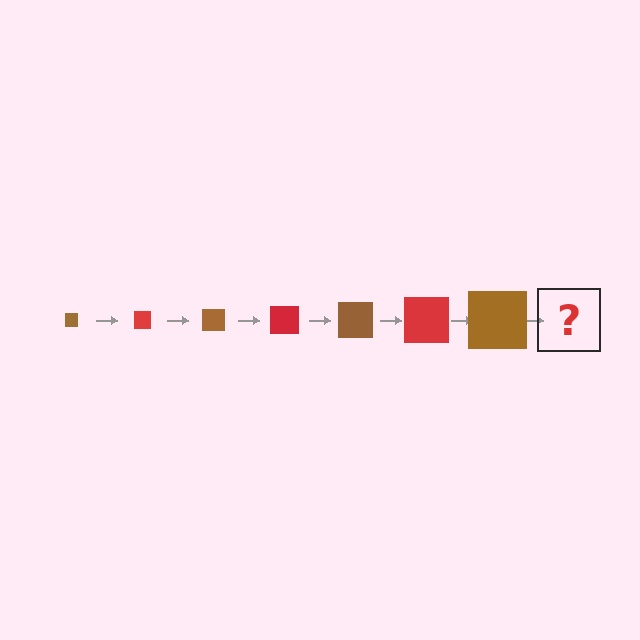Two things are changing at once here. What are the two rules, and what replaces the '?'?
The two rules are that the square grows larger each step and the color cycles through brown and red. The '?' should be a red square, larger than the previous one.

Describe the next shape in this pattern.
It should be a red square, larger than the previous one.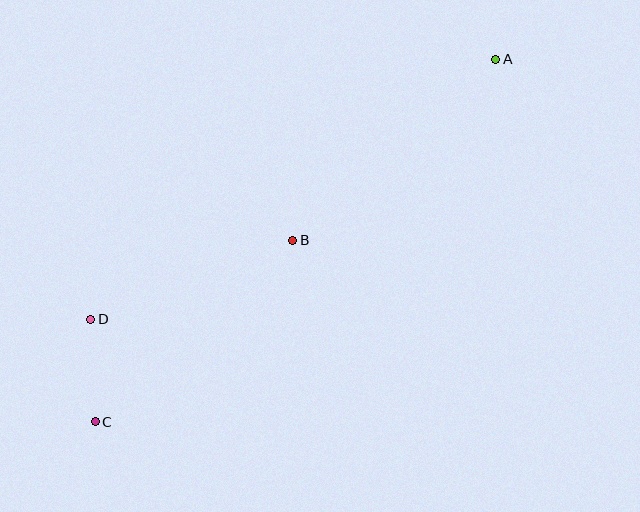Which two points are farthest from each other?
Points A and C are farthest from each other.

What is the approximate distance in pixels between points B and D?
The distance between B and D is approximately 217 pixels.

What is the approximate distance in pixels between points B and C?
The distance between B and C is approximately 268 pixels.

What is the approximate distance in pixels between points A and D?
The distance between A and D is approximately 481 pixels.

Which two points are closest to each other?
Points C and D are closest to each other.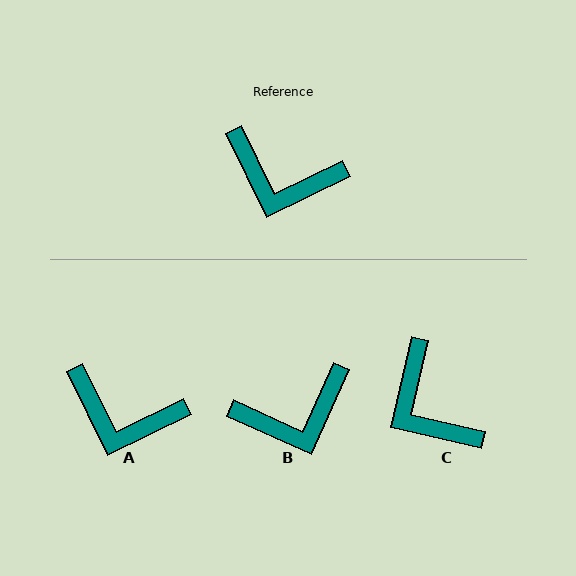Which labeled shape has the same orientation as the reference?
A.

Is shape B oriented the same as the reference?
No, it is off by about 40 degrees.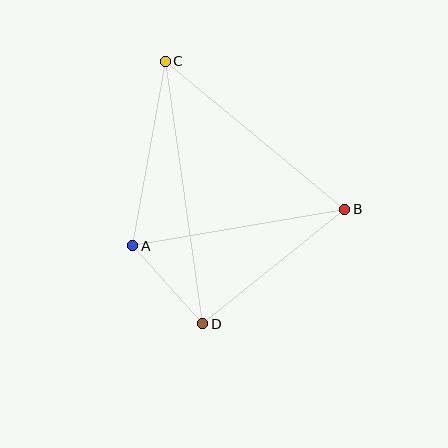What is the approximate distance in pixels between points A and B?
The distance between A and B is approximately 215 pixels.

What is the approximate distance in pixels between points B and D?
The distance between B and D is approximately 182 pixels.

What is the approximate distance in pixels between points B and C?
The distance between B and C is approximately 232 pixels.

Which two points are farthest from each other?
Points C and D are farthest from each other.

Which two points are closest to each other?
Points A and D are closest to each other.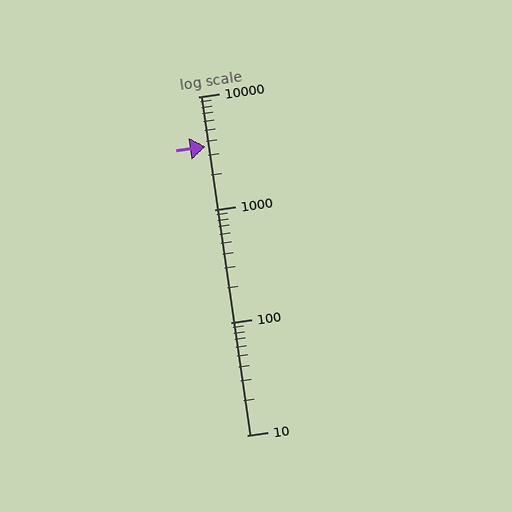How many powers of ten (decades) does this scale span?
The scale spans 3 decades, from 10 to 10000.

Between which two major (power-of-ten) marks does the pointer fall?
The pointer is between 1000 and 10000.